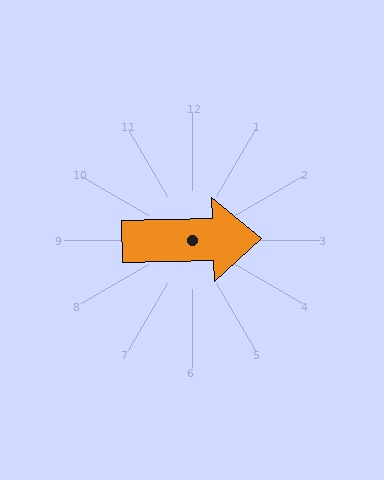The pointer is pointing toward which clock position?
Roughly 3 o'clock.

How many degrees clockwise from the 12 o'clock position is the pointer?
Approximately 88 degrees.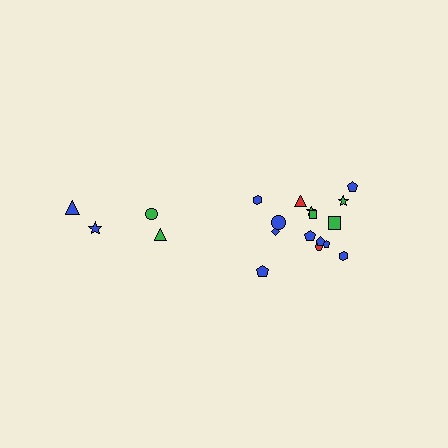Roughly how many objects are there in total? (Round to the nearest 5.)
Roughly 20 objects in total.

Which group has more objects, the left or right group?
The right group.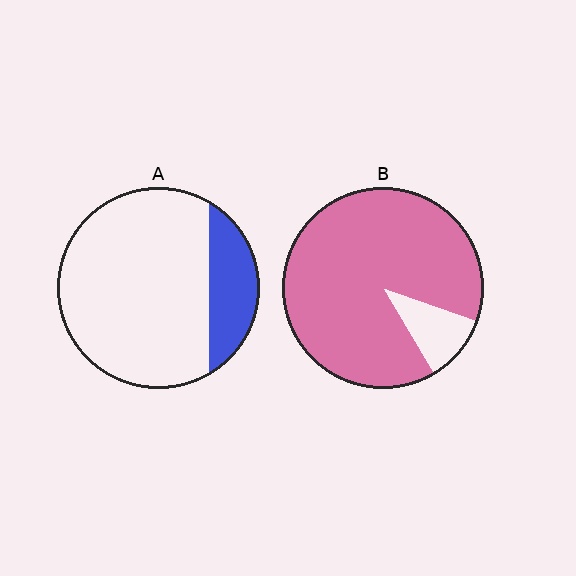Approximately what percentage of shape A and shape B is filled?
A is approximately 20% and B is approximately 90%.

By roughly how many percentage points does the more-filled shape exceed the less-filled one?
By roughly 70 percentage points (B over A).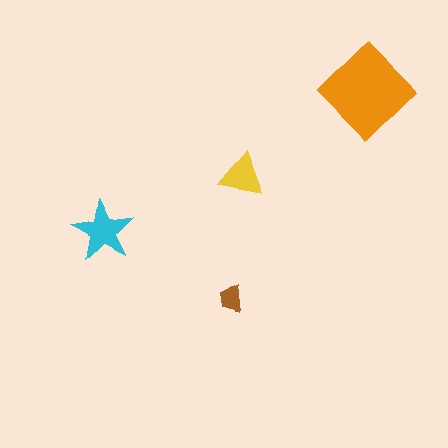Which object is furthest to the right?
The orange diamond is rightmost.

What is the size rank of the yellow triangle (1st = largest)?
3rd.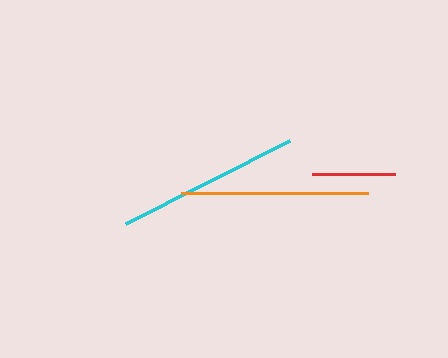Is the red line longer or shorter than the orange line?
The orange line is longer than the red line.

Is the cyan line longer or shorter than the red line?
The cyan line is longer than the red line.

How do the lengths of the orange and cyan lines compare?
The orange and cyan lines are approximately the same length.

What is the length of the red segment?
The red segment is approximately 83 pixels long.